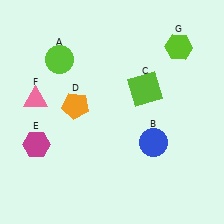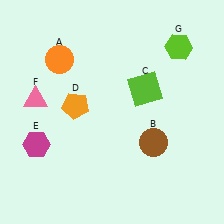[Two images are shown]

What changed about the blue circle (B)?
In Image 1, B is blue. In Image 2, it changed to brown.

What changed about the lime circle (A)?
In Image 1, A is lime. In Image 2, it changed to orange.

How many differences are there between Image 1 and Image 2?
There are 2 differences between the two images.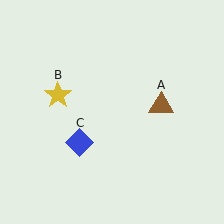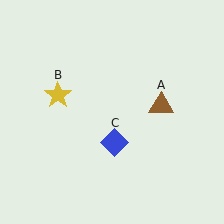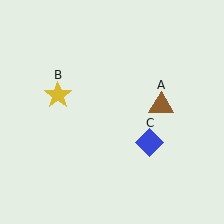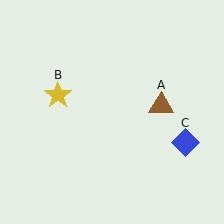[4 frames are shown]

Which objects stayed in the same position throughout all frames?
Brown triangle (object A) and yellow star (object B) remained stationary.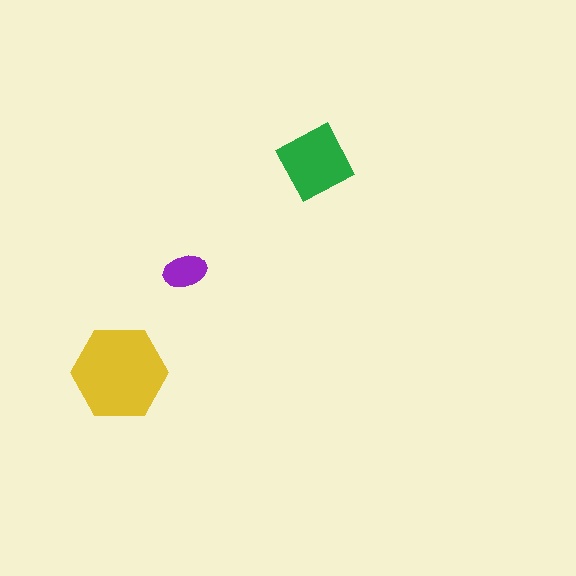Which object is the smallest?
The purple ellipse.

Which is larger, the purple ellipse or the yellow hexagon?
The yellow hexagon.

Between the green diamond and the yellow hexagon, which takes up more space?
The yellow hexagon.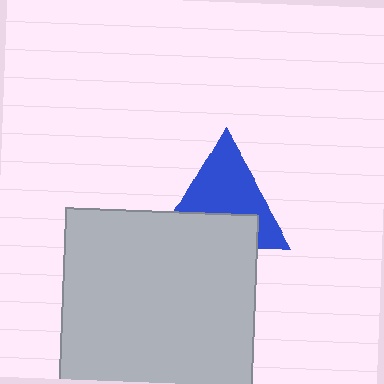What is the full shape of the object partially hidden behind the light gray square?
The partially hidden object is a blue triangle.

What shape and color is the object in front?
The object in front is a light gray square.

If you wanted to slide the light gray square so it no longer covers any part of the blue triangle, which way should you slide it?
Slide it down — that is the most direct way to separate the two shapes.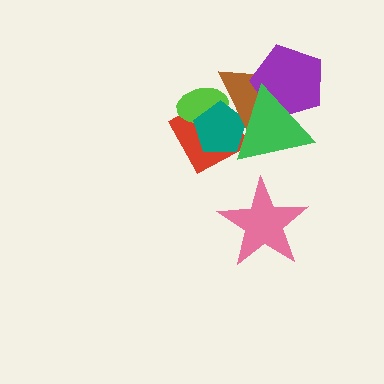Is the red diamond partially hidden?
Yes, it is partially covered by another shape.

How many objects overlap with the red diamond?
4 objects overlap with the red diamond.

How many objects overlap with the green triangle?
4 objects overlap with the green triangle.